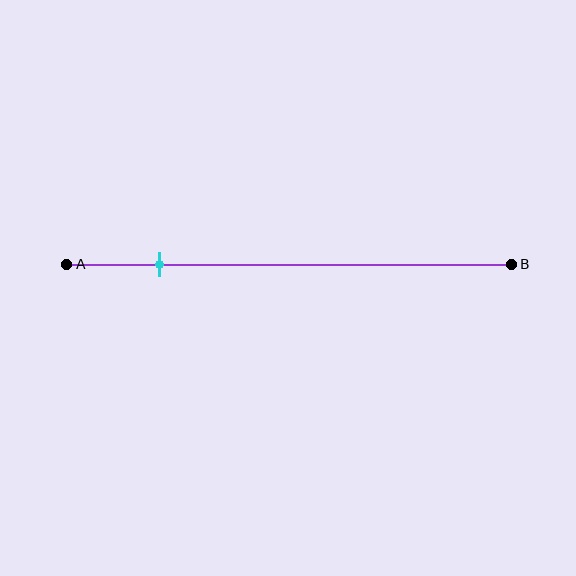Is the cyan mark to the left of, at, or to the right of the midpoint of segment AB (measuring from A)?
The cyan mark is to the left of the midpoint of segment AB.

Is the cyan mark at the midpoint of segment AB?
No, the mark is at about 20% from A, not at the 50% midpoint.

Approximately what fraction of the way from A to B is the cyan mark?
The cyan mark is approximately 20% of the way from A to B.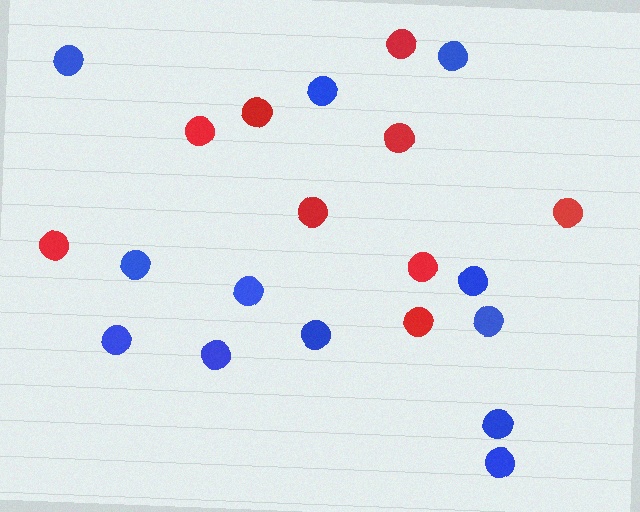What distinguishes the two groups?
There are 2 groups: one group of blue circles (12) and one group of red circles (9).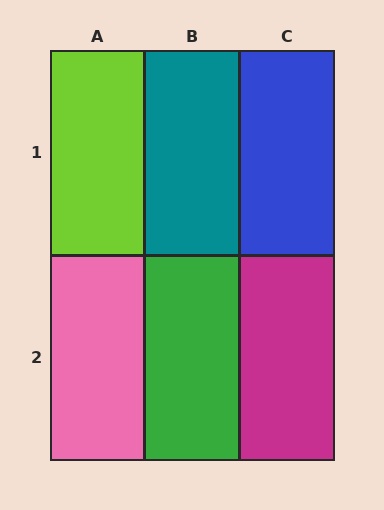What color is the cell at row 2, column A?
Pink.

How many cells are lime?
1 cell is lime.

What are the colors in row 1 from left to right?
Lime, teal, blue.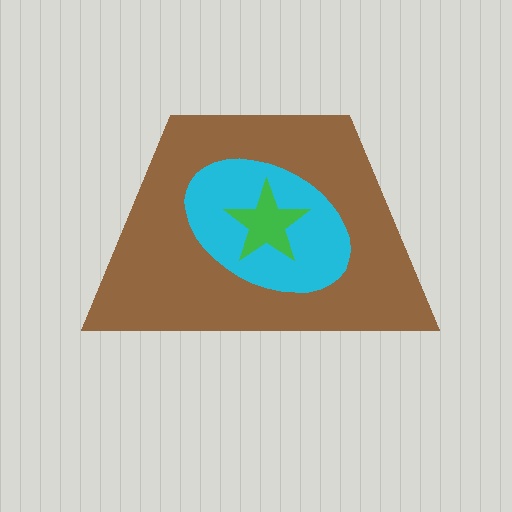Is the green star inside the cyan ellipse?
Yes.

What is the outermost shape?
The brown trapezoid.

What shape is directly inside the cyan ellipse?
The green star.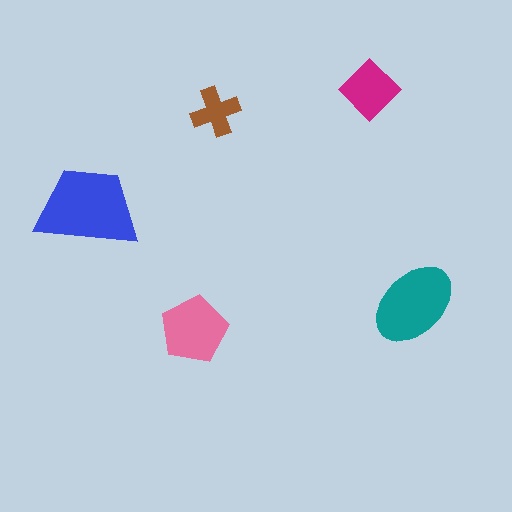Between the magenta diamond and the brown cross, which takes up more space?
The magenta diamond.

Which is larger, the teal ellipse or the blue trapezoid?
The blue trapezoid.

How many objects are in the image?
There are 5 objects in the image.